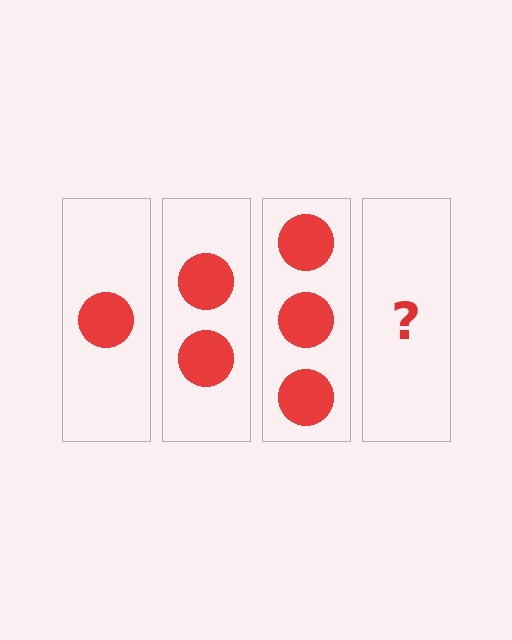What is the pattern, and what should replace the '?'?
The pattern is that each step adds one more circle. The '?' should be 4 circles.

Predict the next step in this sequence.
The next step is 4 circles.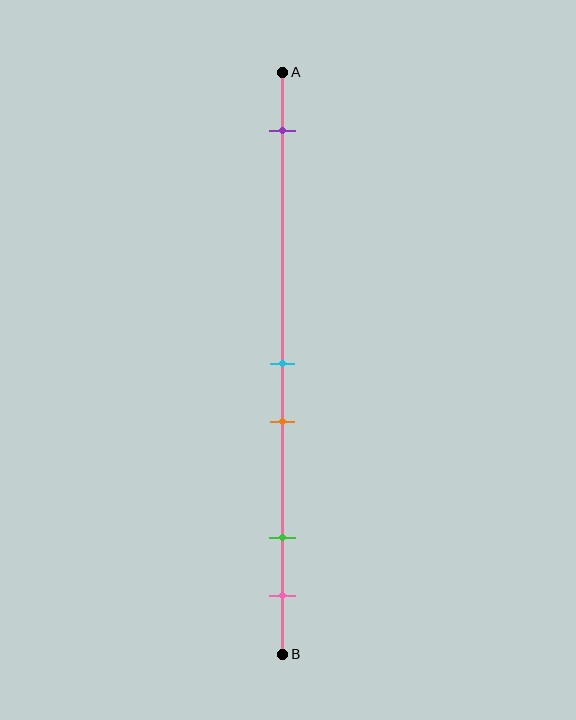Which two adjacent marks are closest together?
The cyan and orange marks are the closest adjacent pair.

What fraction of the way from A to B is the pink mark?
The pink mark is approximately 90% (0.9) of the way from A to B.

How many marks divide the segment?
There are 5 marks dividing the segment.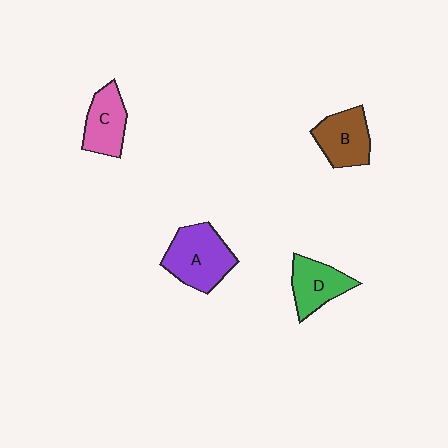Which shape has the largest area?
Shape A (purple).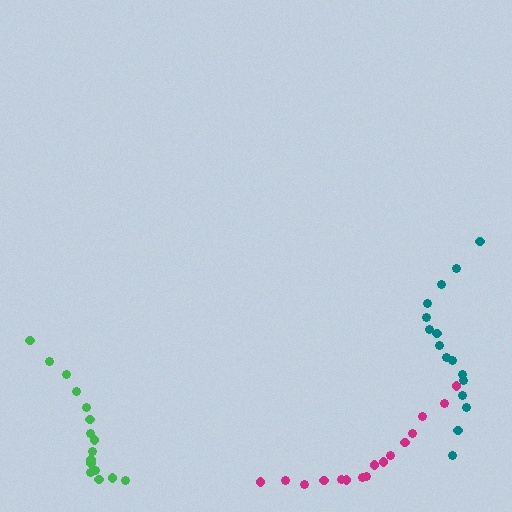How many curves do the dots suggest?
There are 3 distinct paths.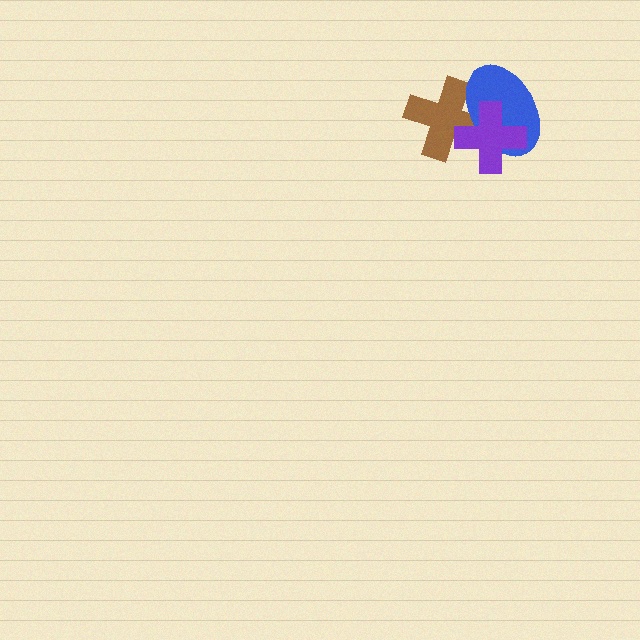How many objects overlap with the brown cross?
2 objects overlap with the brown cross.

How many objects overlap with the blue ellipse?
2 objects overlap with the blue ellipse.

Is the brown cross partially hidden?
Yes, it is partially covered by another shape.